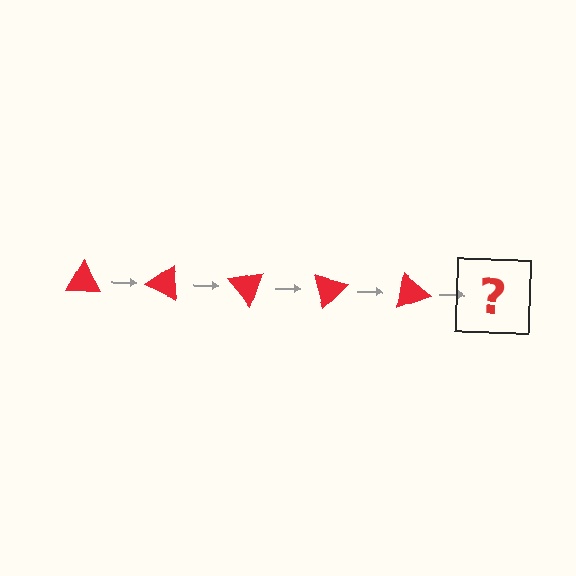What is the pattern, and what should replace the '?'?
The pattern is that the triangle rotates 25 degrees each step. The '?' should be a red triangle rotated 125 degrees.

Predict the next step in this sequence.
The next step is a red triangle rotated 125 degrees.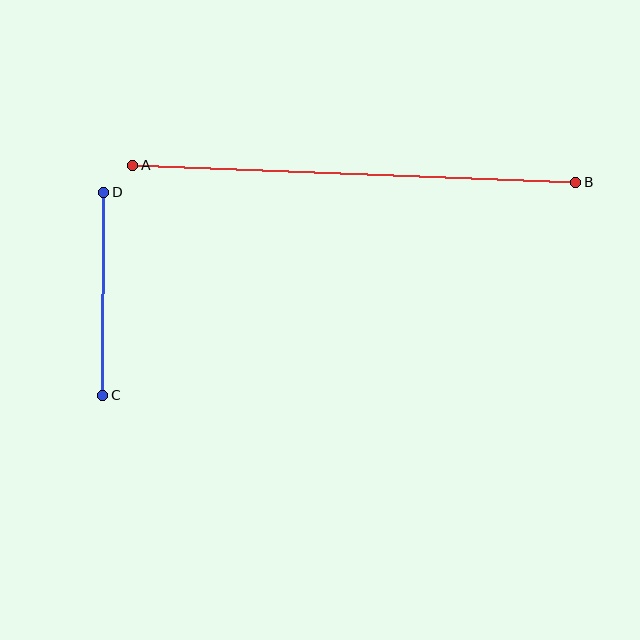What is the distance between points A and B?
The distance is approximately 444 pixels.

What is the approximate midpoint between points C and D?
The midpoint is at approximately (103, 294) pixels.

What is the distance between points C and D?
The distance is approximately 203 pixels.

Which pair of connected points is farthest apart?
Points A and B are farthest apart.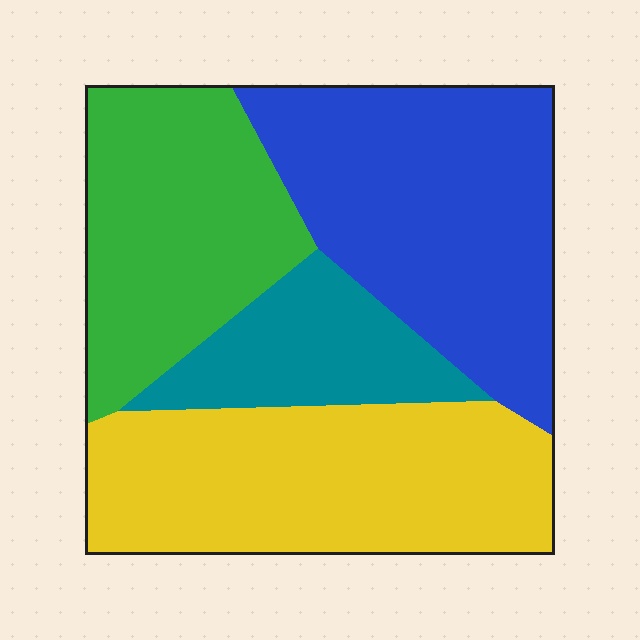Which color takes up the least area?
Teal, at roughly 15%.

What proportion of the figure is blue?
Blue takes up about one third (1/3) of the figure.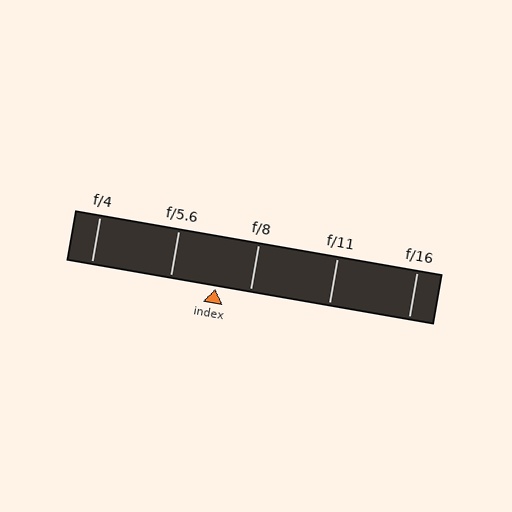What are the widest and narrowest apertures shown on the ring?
The widest aperture shown is f/4 and the narrowest is f/16.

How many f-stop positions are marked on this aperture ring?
There are 5 f-stop positions marked.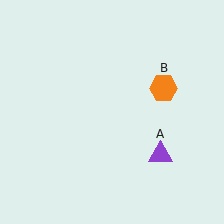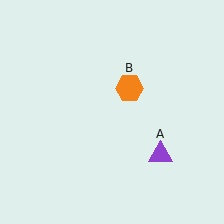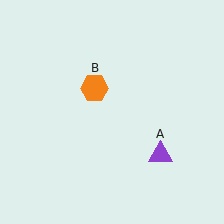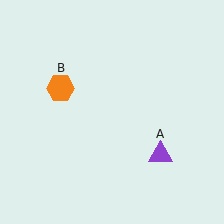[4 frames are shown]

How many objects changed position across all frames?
1 object changed position: orange hexagon (object B).